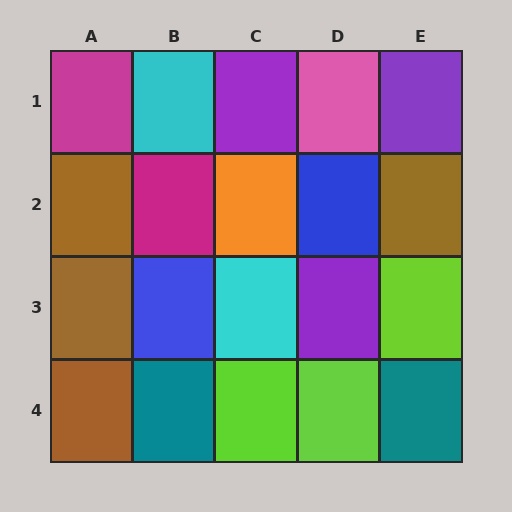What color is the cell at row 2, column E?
Brown.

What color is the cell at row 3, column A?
Brown.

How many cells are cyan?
2 cells are cyan.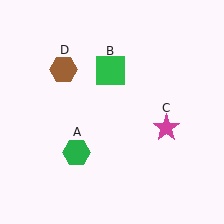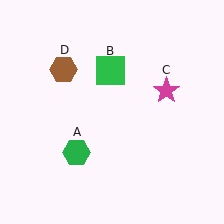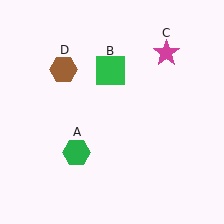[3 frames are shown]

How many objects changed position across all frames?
1 object changed position: magenta star (object C).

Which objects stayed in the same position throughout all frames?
Green hexagon (object A) and green square (object B) and brown hexagon (object D) remained stationary.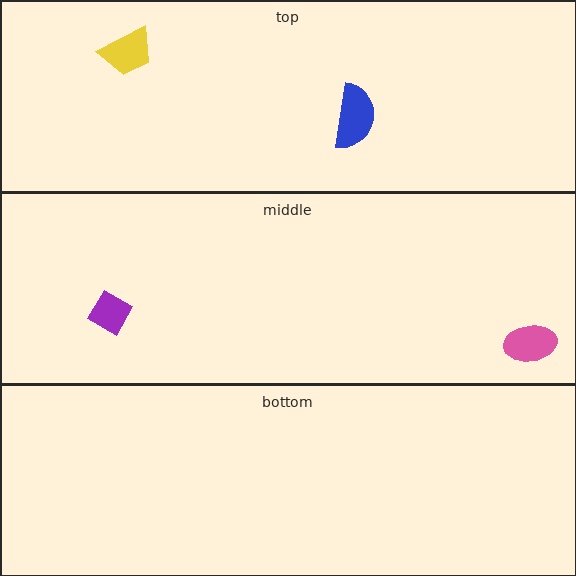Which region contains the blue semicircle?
The top region.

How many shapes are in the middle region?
2.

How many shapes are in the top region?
2.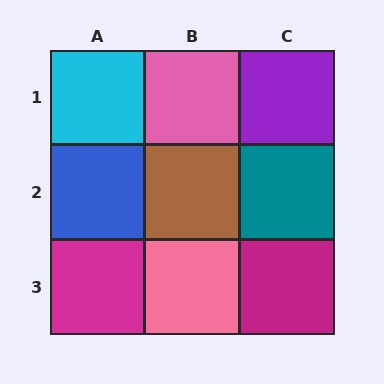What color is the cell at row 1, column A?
Cyan.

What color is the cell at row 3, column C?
Magenta.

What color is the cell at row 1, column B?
Pink.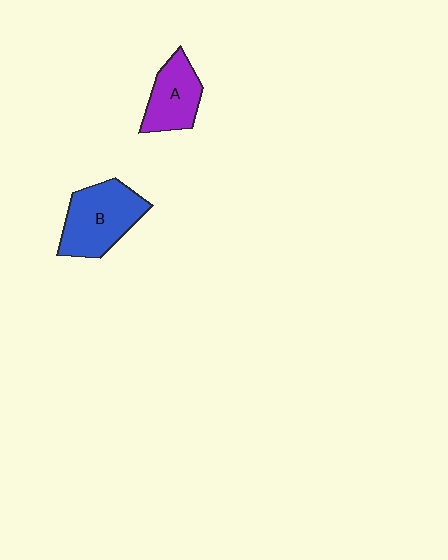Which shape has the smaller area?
Shape A (purple).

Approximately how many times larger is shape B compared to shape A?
Approximately 1.4 times.